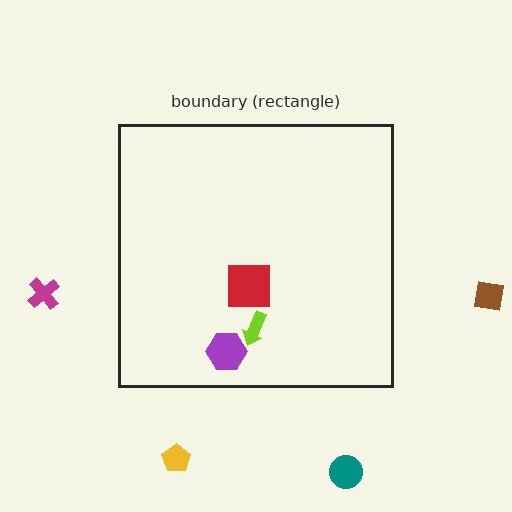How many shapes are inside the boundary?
3 inside, 4 outside.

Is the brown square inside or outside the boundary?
Outside.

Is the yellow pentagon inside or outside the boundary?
Outside.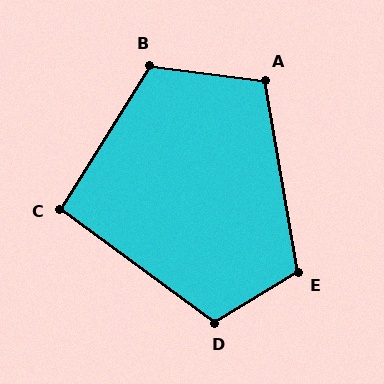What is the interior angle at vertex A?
Approximately 107 degrees (obtuse).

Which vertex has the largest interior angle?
B, at approximately 114 degrees.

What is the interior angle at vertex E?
Approximately 112 degrees (obtuse).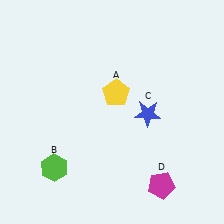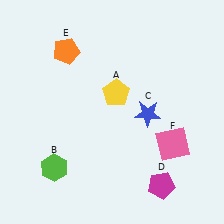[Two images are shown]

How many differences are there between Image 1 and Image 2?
There are 2 differences between the two images.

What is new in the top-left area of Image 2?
An orange pentagon (E) was added in the top-left area of Image 2.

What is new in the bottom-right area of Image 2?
A pink square (F) was added in the bottom-right area of Image 2.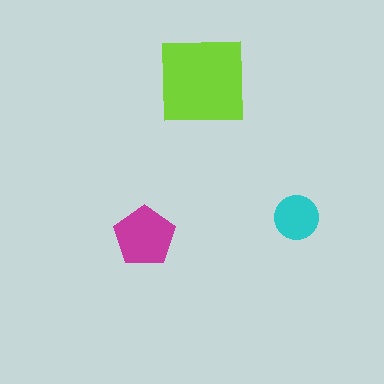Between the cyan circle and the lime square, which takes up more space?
The lime square.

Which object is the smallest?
The cyan circle.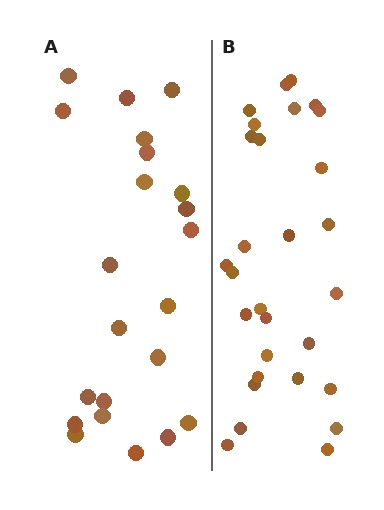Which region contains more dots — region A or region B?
Region B (the right region) has more dots.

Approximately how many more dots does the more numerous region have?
Region B has roughly 8 or so more dots than region A.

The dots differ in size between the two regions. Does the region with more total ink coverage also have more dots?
No. Region A has more total ink coverage because its dots are larger, but region B actually contains more individual dots. Total area can be misleading — the number of items is what matters here.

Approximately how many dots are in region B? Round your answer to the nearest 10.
About 30 dots. (The exact count is 29, which rounds to 30.)